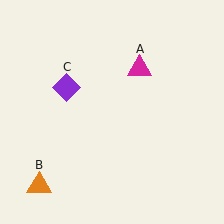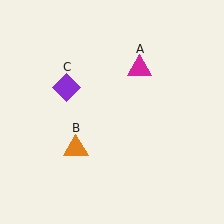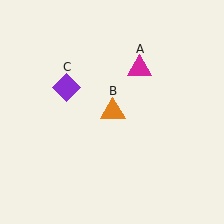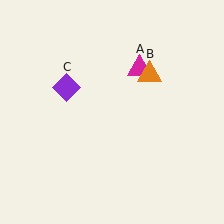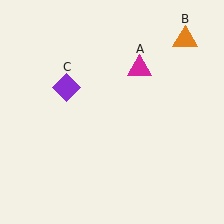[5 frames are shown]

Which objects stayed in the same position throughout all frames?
Magenta triangle (object A) and purple diamond (object C) remained stationary.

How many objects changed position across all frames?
1 object changed position: orange triangle (object B).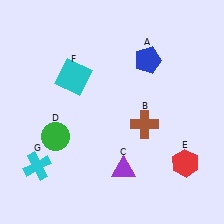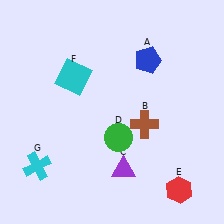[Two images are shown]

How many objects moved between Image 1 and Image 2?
2 objects moved between the two images.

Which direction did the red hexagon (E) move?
The red hexagon (E) moved down.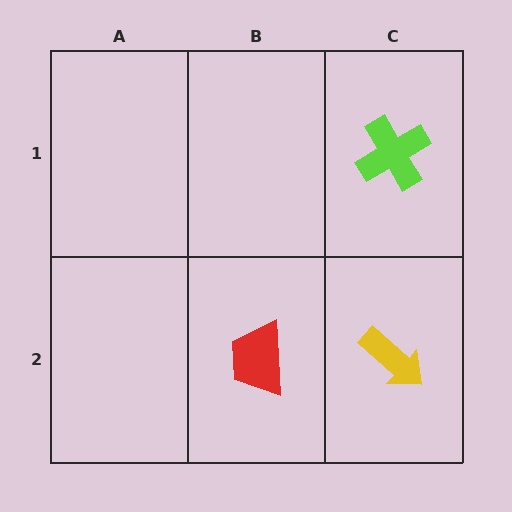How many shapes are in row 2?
2 shapes.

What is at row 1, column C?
A lime cross.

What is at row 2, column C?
A yellow arrow.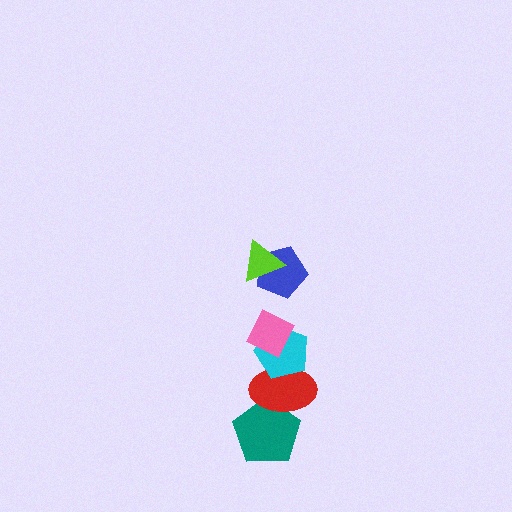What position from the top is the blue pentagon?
The blue pentagon is 2nd from the top.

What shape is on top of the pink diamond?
The blue pentagon is on top of the pink diamond.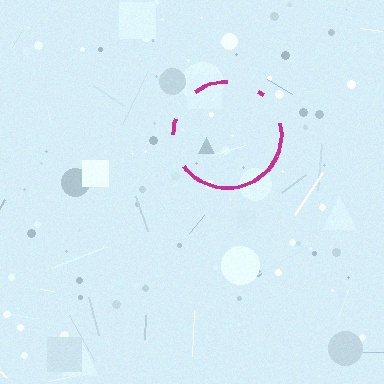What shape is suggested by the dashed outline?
The dashed outline suggests a circle.